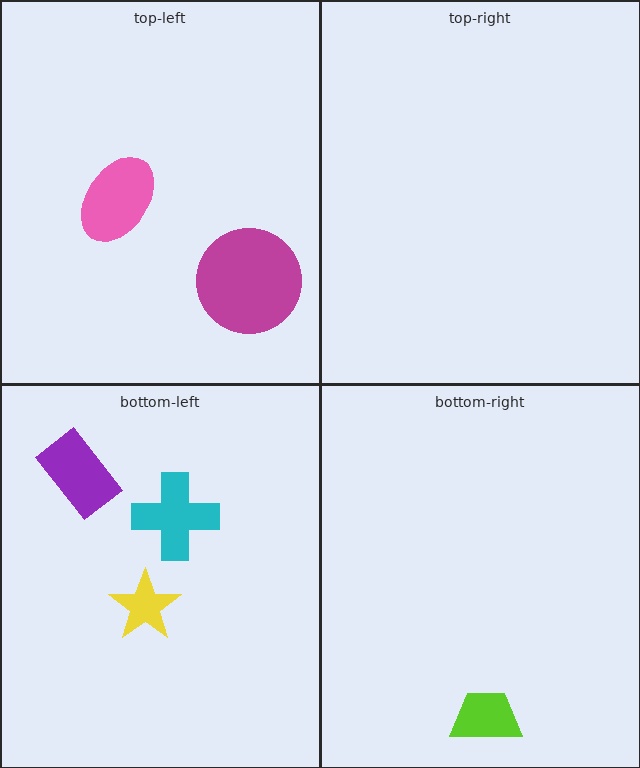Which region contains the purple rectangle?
The bottom-left region.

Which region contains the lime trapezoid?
The bottom-right region.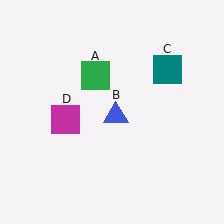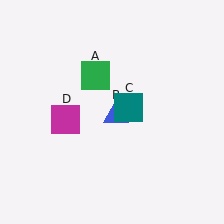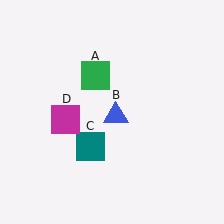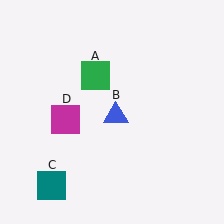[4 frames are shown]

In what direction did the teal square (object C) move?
The teal square (object C) moved down and to the left.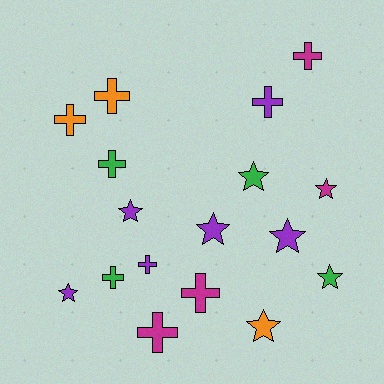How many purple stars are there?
There are 4 purple stars.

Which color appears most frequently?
Purple, with 6 objects.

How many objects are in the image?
There are 17 objects.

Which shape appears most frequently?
Cross, with 9 objects.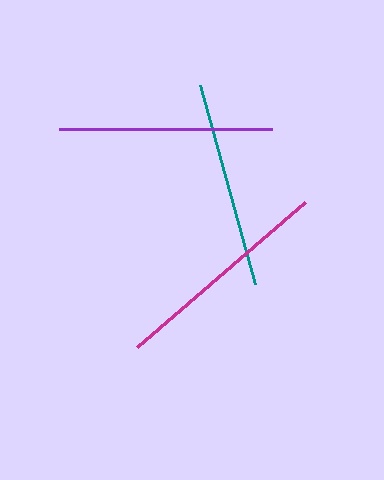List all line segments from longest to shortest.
From longest to shortest: magenta, purple, teal.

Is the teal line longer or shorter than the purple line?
The purple line is longer than the teal line.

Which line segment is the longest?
The magenta line is the longest at approximately 221 pixels.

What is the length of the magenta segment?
The magenta segment is approximately 221 pixels long.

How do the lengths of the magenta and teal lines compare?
The magenta and teal lines are approximately the same length.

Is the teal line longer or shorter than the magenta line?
The magenta line is longer than the teal line.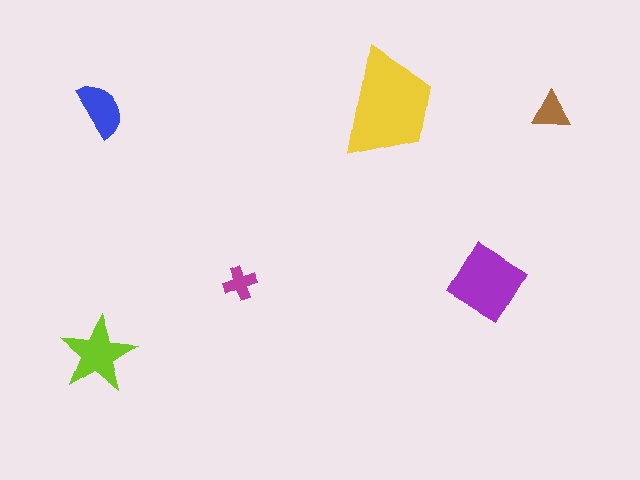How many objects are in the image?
There are 6 objects in the image.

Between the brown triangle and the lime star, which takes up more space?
The lime star.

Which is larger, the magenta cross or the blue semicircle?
The blue semicircle.